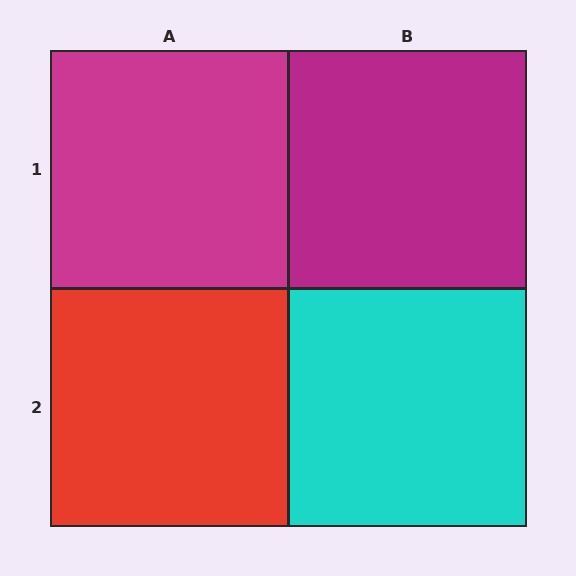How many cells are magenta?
2 cells are magenta.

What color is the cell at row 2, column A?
Red.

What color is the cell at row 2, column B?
Cyan.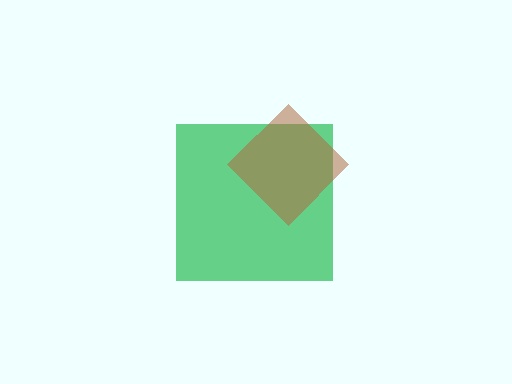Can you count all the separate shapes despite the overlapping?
Yes, there are 2 separate shapes.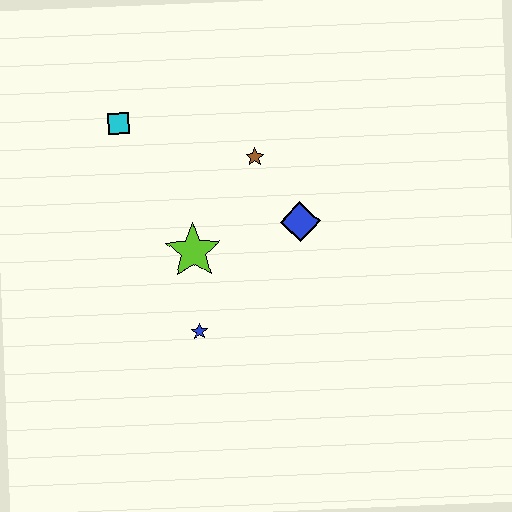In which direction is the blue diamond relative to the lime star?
The blue diamond is to the right of the lime star.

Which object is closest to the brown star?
The blue diamond is closest to the brown star.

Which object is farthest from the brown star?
The blue star is farthest from the brown star.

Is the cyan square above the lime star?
Yes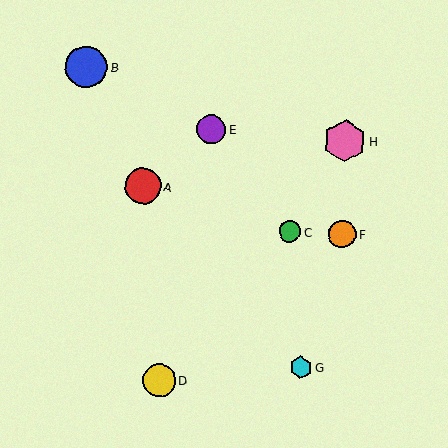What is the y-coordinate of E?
Object E is at y≈130.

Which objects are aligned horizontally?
Objects C, F are aligned horizontally.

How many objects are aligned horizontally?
2 objects (C, F) are aligned horizontally.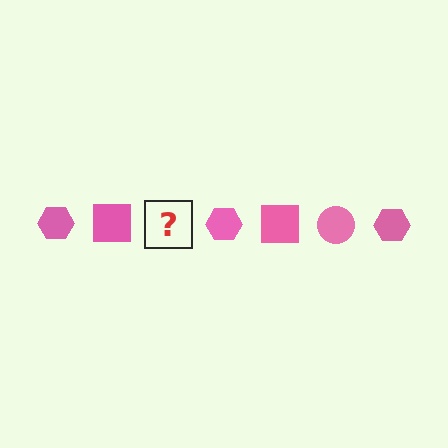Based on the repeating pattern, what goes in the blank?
The blank should be a pink circle.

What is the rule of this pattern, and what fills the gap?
The rule is that the pattern cycles through hexagon, square, circle shapes in pink. The gap should be filled with a pink circle.